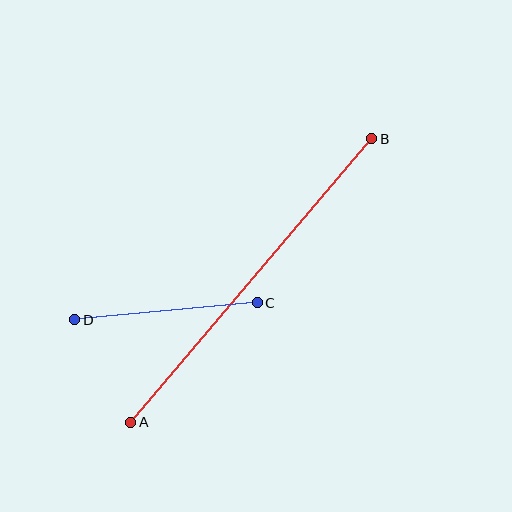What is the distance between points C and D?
The distance is approximately 183 pixels.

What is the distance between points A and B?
The distance is approximately 372 pixels.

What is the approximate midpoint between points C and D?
The midpoint is at approximately (166, 311) pixels.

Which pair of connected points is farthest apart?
Points A and B are farthest apart.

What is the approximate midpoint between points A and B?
The midpoint is at approximately (251, 280) pixels.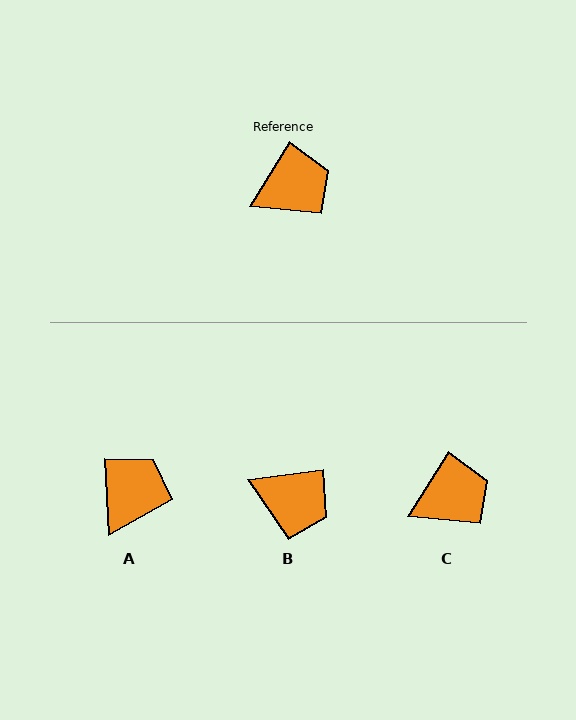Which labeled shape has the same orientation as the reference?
C.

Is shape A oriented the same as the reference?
No, it is off by about 35 degrees.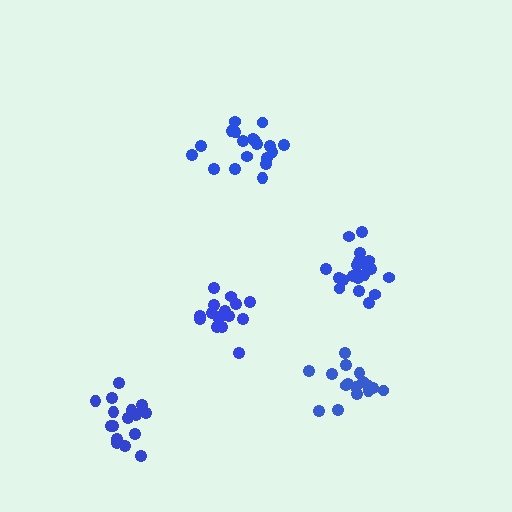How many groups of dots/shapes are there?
There are 5 groups.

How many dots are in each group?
Group 1: 16 dots, Group 2: 16 dots, Group 3: 19 dots, Group 4: 20 dots, Group 5: 16 dots (87 total).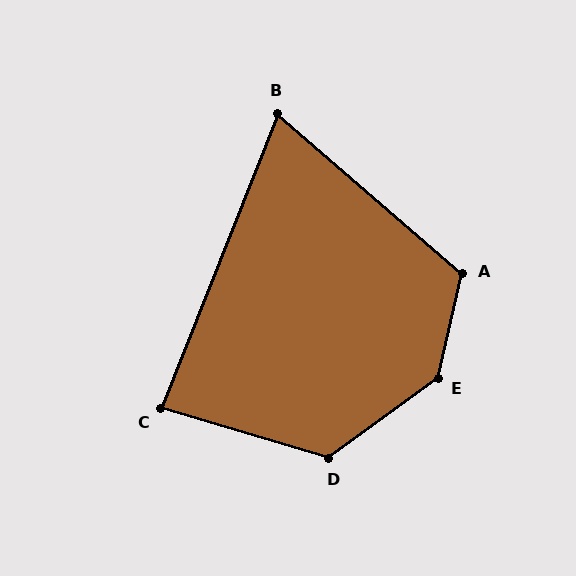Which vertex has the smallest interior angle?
B, at approximately 71 degrees.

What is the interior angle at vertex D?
Approximately 127 degrees (obtuse).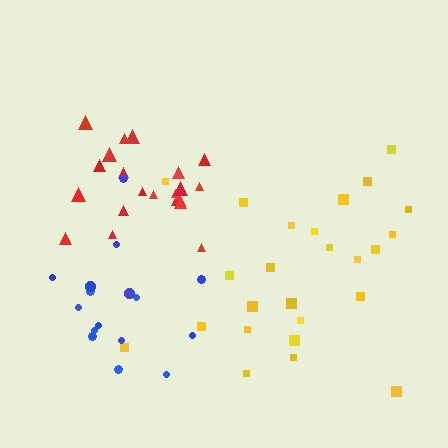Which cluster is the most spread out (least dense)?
Yellow.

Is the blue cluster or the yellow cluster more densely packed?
Blue.